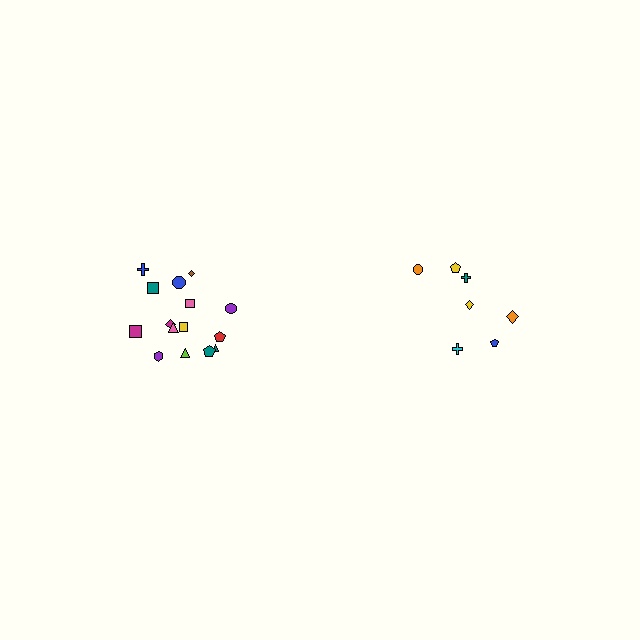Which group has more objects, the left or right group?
The left group.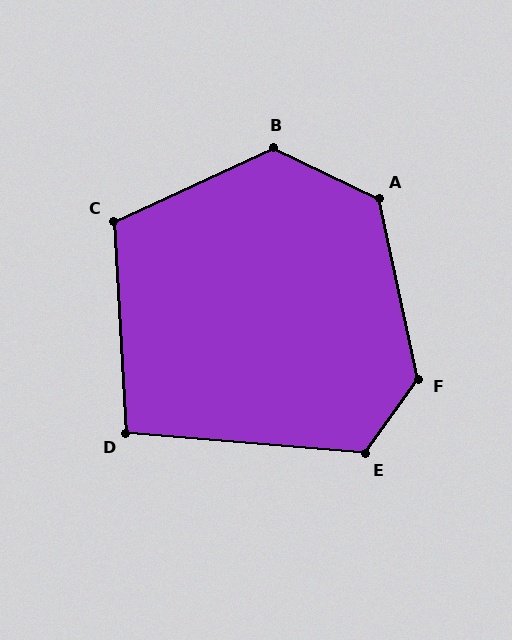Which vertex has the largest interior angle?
F, at approximately 132 degrees.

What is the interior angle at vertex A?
Approximately 128 degrees (obtuse).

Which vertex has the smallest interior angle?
D, at approximately 98 degrees.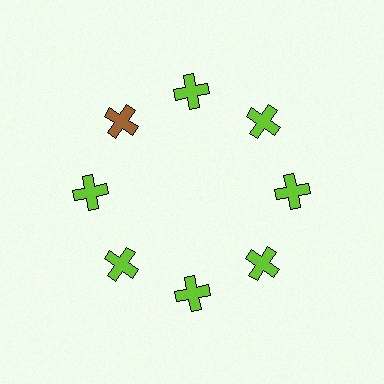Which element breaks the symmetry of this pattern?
The brown cross at roughly the 10 o'clock position breaks the symmetry. All other shapes are lime crosses.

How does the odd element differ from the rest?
It has a different color: brown instead of lime.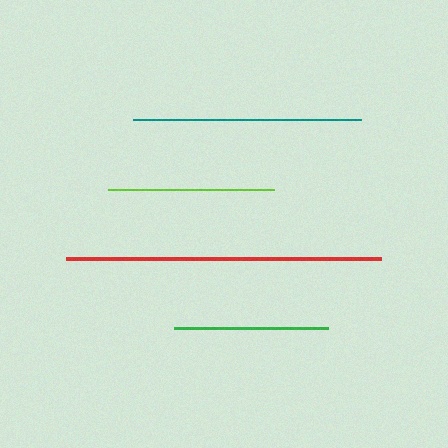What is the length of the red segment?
The red segment is approximately 316 pixels long.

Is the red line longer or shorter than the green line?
The red line is longer than the green line.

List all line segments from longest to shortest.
From longest to shortest: red, teal, lime, green.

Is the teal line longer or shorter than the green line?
The teal line is longer than the green line.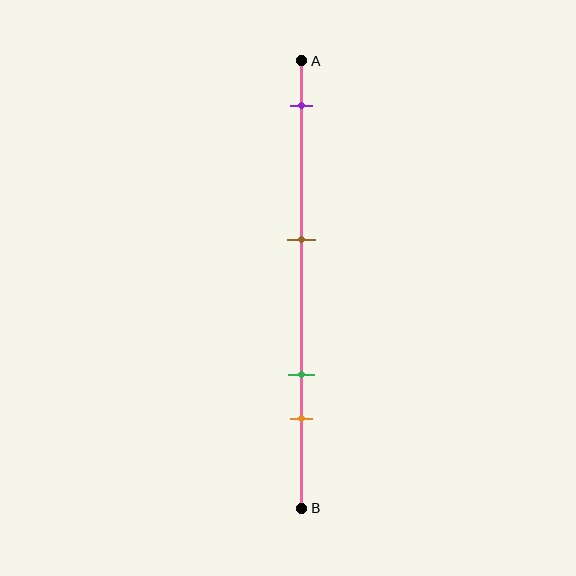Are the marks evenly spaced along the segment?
No, the marks are not evenly spaced.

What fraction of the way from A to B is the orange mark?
The orange mark is approximately 80% (0.8) of the way from A to B.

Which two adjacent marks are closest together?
The green and orange marks are the closest adjacent pair.